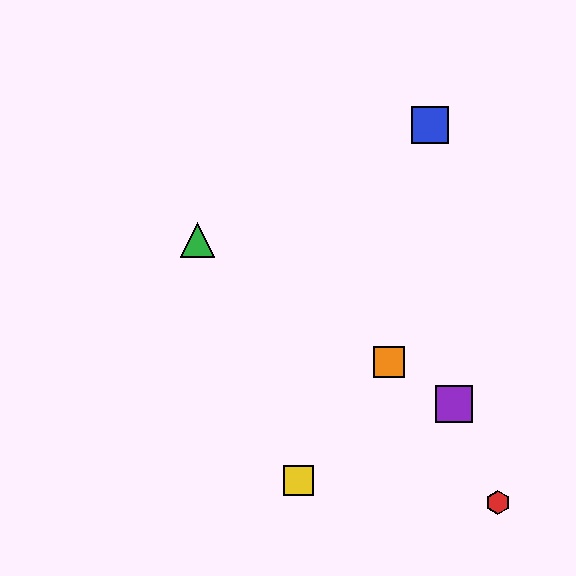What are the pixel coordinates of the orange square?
The orange square is at (389, 362).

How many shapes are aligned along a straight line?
3 shapes (the green triangle, the purple square, the orange square) are aligned along a straight line.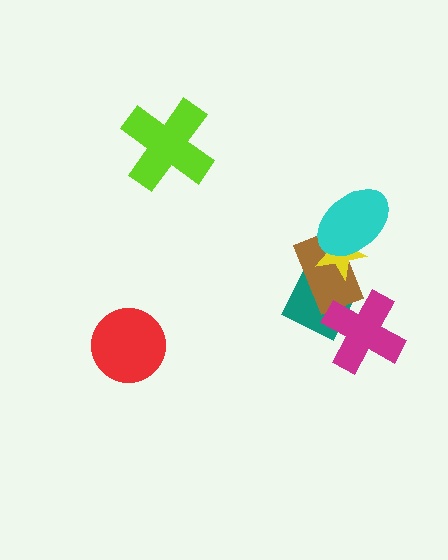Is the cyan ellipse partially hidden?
No, no other shape covers it.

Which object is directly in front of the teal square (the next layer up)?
The brown rectangle is directly in front of the teal square.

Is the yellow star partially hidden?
Yes, it is partially covered by another shape.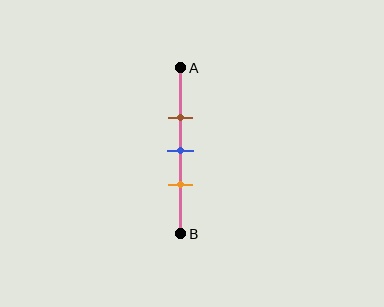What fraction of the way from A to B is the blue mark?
The blue mark is approximately 50% (0.5) of the way from A to B.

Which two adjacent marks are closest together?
The blue and orange marks are the closest adjacent pair.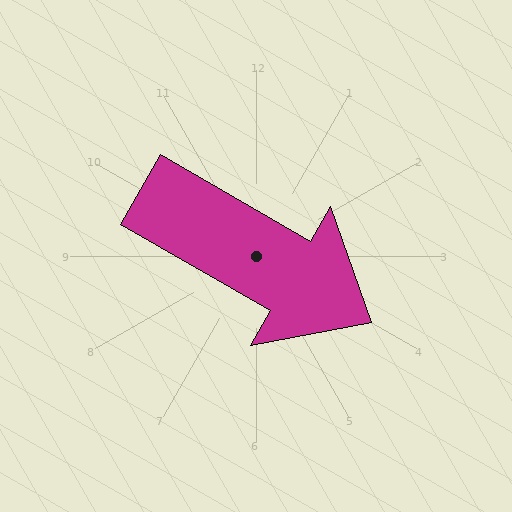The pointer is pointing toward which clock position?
Roughly 4 o'clock.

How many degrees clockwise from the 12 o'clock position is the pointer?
Approximately 120 degrees.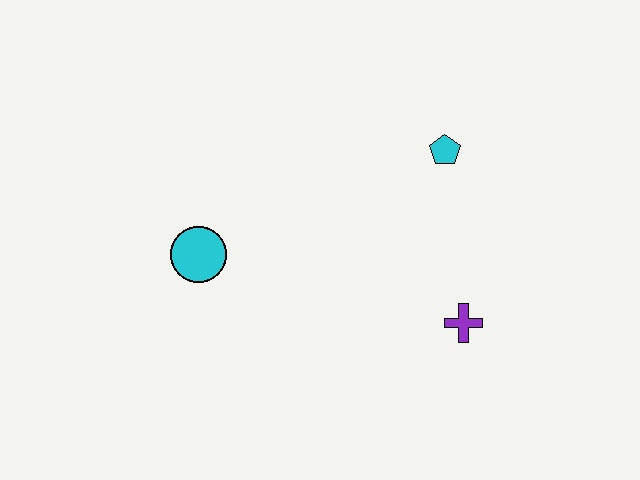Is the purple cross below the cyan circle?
Yes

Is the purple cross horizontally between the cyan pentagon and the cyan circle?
No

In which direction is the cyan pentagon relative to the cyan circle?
The cyan pentagon is to the right of the cyan circle.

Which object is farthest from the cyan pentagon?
The cyan circle is farthest from the cyan pentagon.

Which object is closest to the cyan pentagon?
The purple cross is closest to the cyan pentagon.